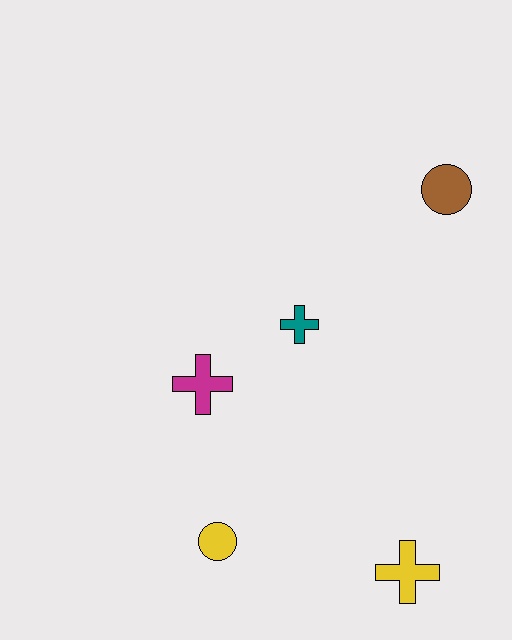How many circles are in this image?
There are 2 circles.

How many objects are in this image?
There are 5 objects.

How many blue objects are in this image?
There are no blue objects.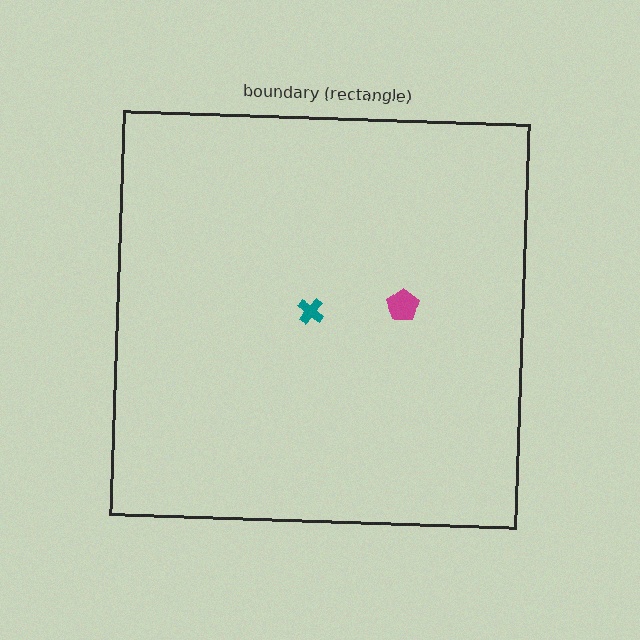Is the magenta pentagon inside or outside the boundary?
Inside.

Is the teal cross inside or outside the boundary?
Inside.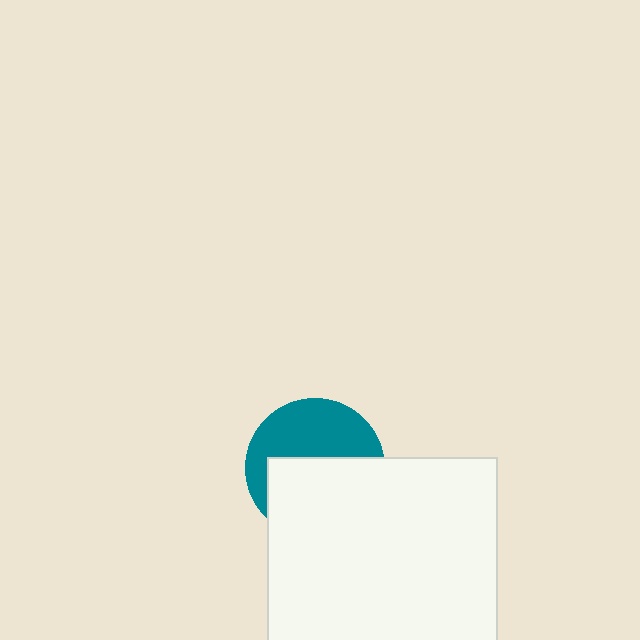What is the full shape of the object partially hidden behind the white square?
The partially hidden object is a teal circle.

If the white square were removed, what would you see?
You would see the complete teal circle.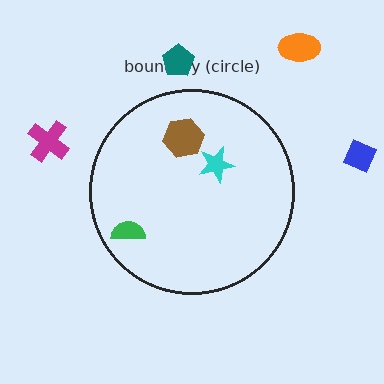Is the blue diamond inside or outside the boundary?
Outside.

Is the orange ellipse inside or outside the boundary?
Outside.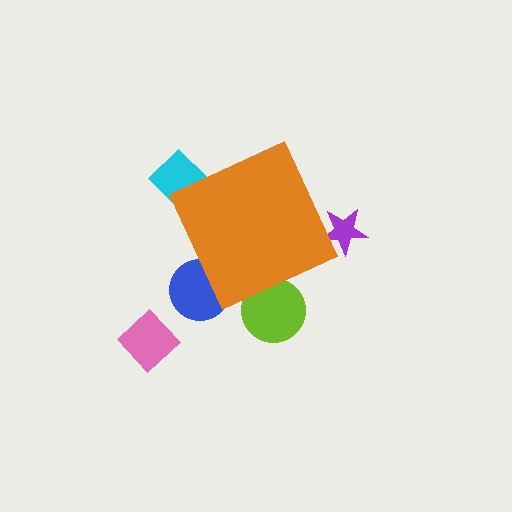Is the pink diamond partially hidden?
No, the pink diamond is fully visible.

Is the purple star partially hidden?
Yes, the purple star is partially hidden behind the orange diamond.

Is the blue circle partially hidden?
Yes, the blue circle is partially hidden behind the orange diamond.